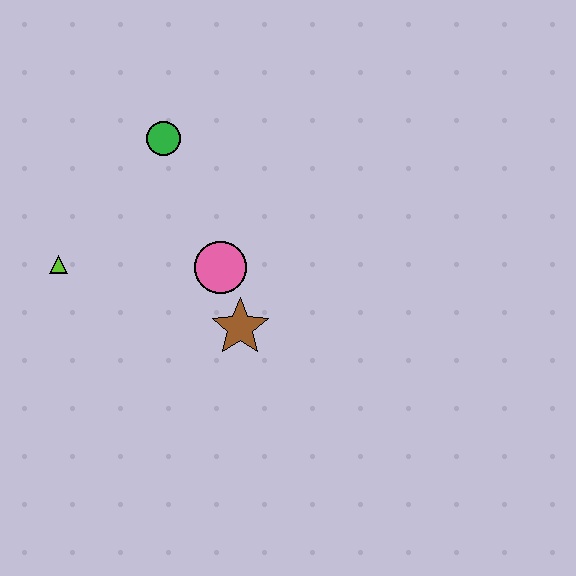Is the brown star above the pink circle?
No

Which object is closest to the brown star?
The pink circle is closest to the brown star.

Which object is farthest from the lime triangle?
The brown star is farthest from the lime triangle.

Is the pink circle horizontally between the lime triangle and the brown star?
Yes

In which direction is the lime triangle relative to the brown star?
The lime triangle is to the left of the brown star.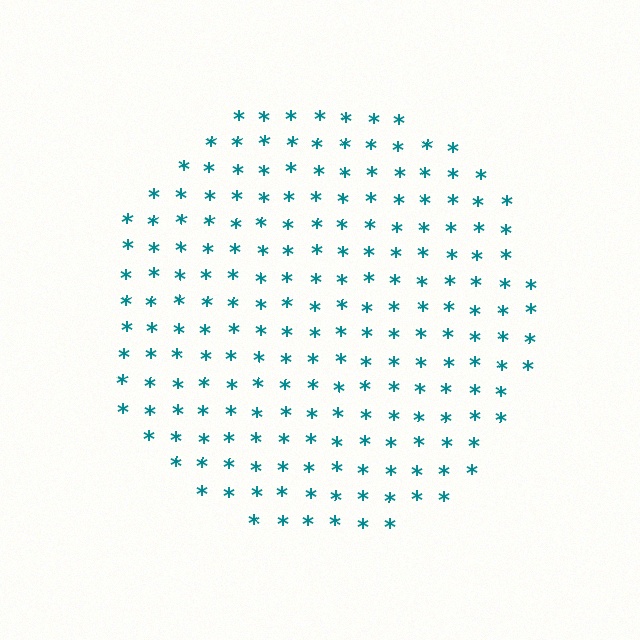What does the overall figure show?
The overall figure shows a circle.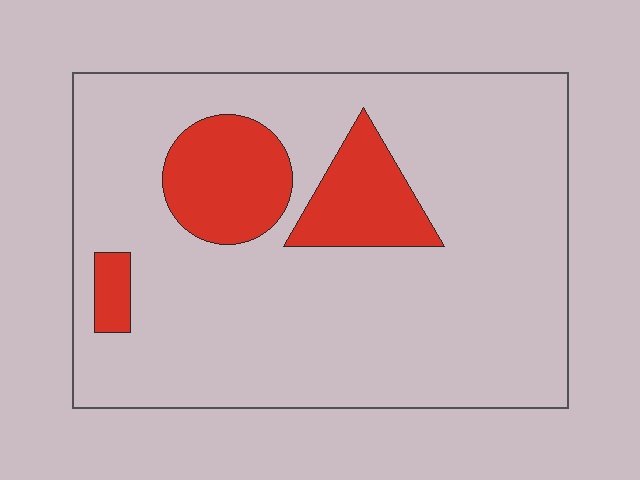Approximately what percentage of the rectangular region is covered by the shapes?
Approximately 15%.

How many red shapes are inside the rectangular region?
3.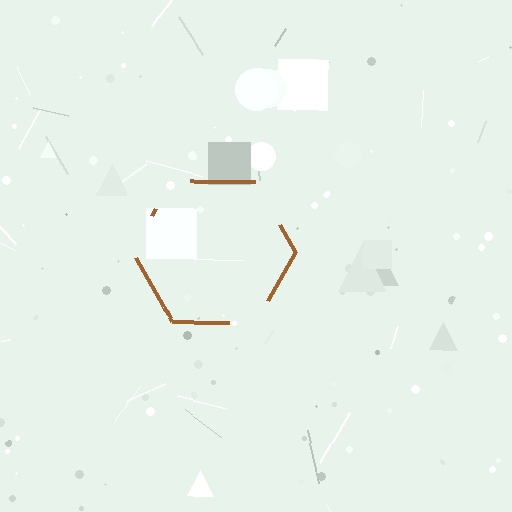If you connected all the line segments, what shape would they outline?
They would outline a hexagon.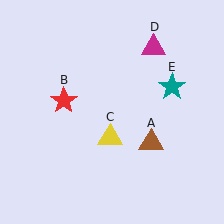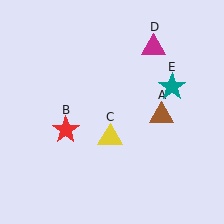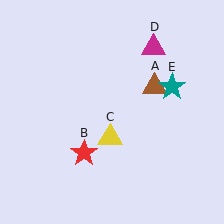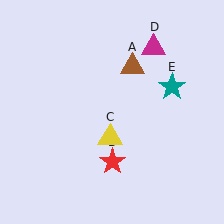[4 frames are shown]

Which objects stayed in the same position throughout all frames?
Yellow triangle (object C) and magenta triangle (object D) and teal star (object E) remained stationary.